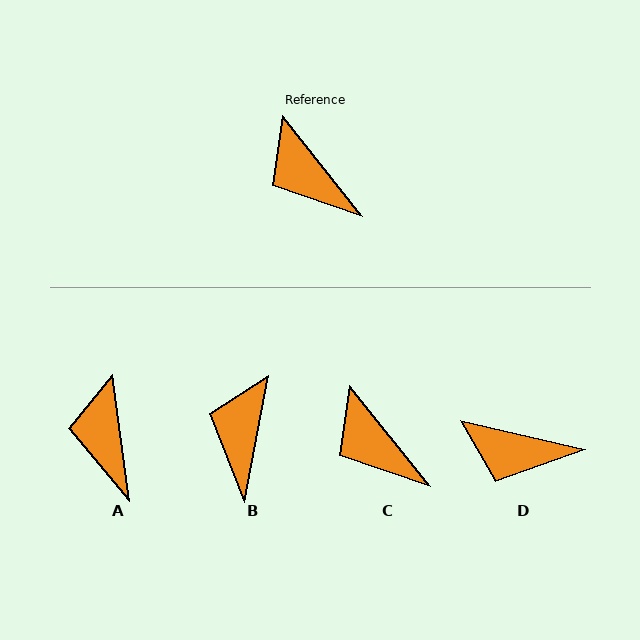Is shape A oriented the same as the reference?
No, it is off by about 31 degrees.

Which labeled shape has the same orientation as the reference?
C.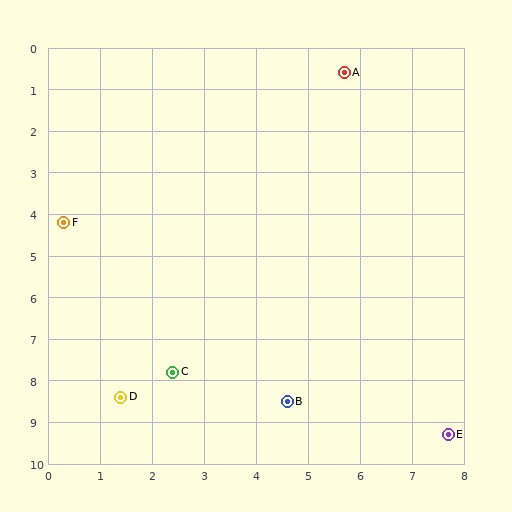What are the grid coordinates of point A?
Point A is at approximately (5.7, 0.6).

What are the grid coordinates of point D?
Point D is at approximately (1.4, 8.4).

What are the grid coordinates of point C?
Point C is at approximately (2.4, 7.8).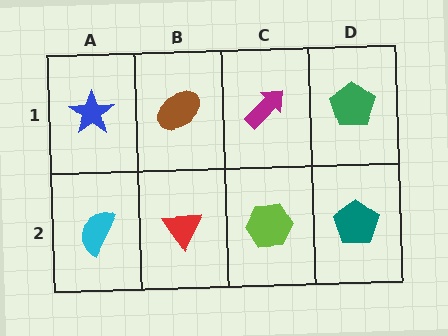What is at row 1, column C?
A magenta arrow.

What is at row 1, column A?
A blue star.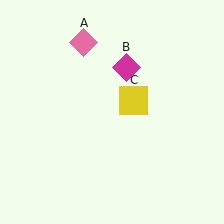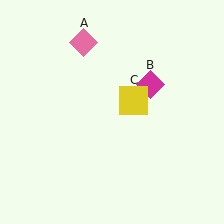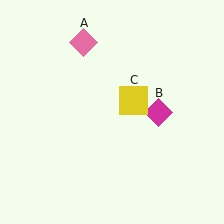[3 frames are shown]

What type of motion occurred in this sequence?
The magenta diamond (object B) rotated clockwise around the center of the scene.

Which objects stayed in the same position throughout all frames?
Pink diamond (object A) and yellow square (object C) remained stationary.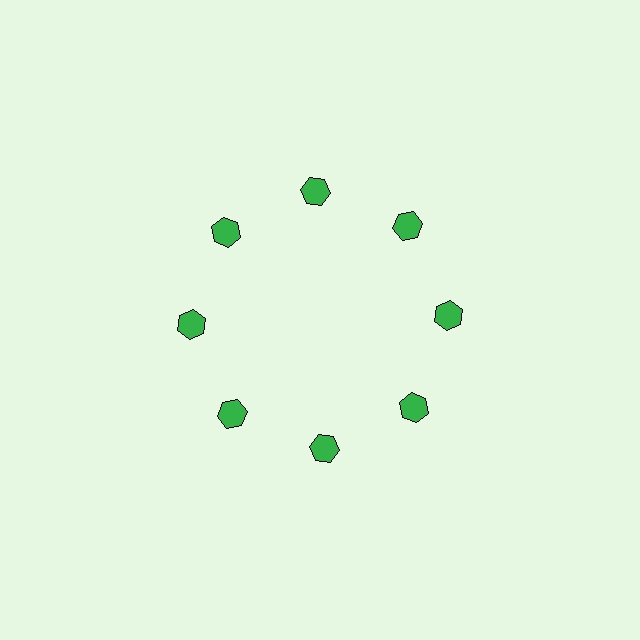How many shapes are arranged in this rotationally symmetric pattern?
There are 8 shapes, arranged in 8 groups of 1.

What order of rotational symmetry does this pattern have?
This pattern has 8-fold rotational symmetry.